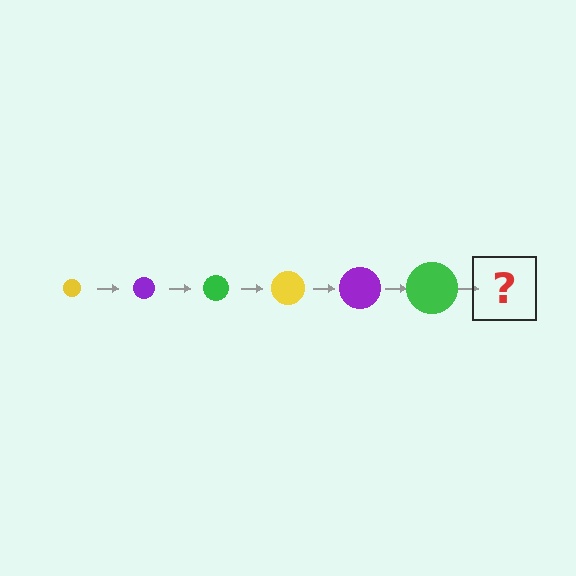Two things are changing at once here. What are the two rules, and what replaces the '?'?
The two rules are that the circle grows larger each step and the color cycles through yellow, purple, and green. The '?' should be a yellow circle, larger than the previous one.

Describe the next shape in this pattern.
It should be a yellow circle, larger than the previous one.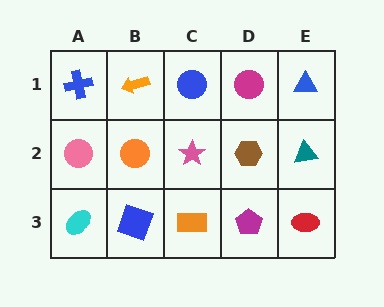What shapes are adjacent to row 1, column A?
A pink circle (row 2, column A), an orange arrow (row 1, column B).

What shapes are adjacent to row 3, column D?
A brown hexagon (row 2, column D), an orange rectangle (row 3, column C), a red ellipse (row 3, column E).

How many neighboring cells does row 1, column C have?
3.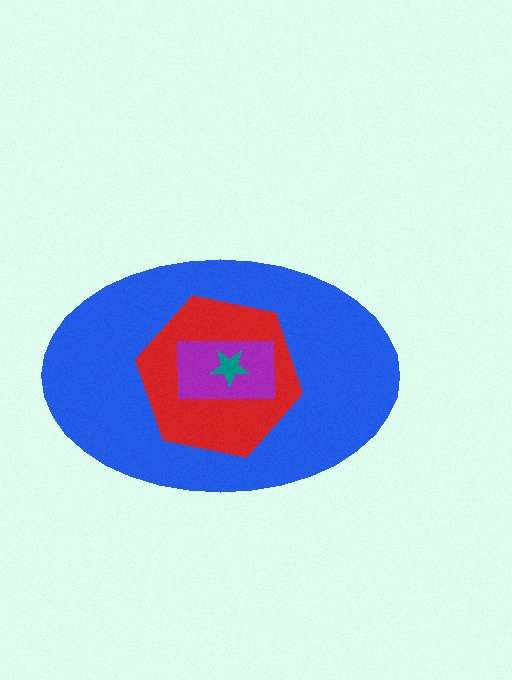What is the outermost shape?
The blue ellipse.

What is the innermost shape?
The teal star.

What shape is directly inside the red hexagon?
The purple rectangle.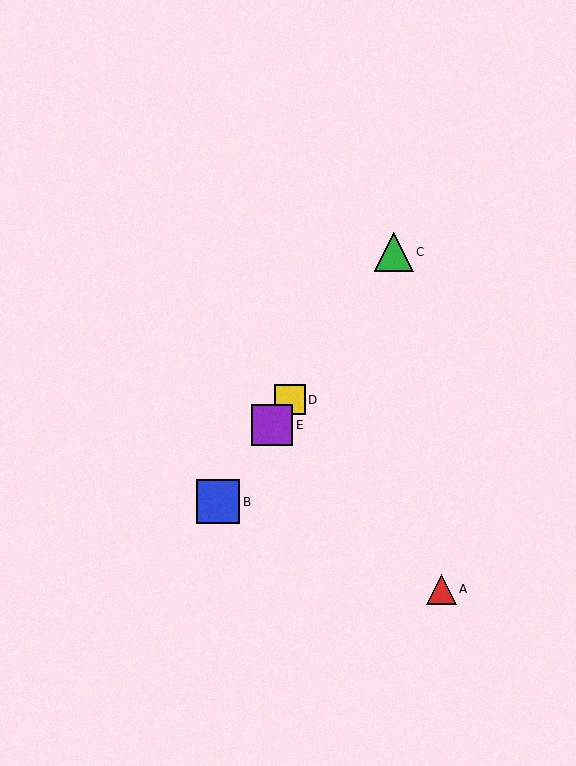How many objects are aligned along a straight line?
4 objects (B, C, D, E) are aligned along a straight line.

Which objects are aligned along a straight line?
Objects B, C, D, E are aligned along a straight line.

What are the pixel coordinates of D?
Object D is at (290, 400).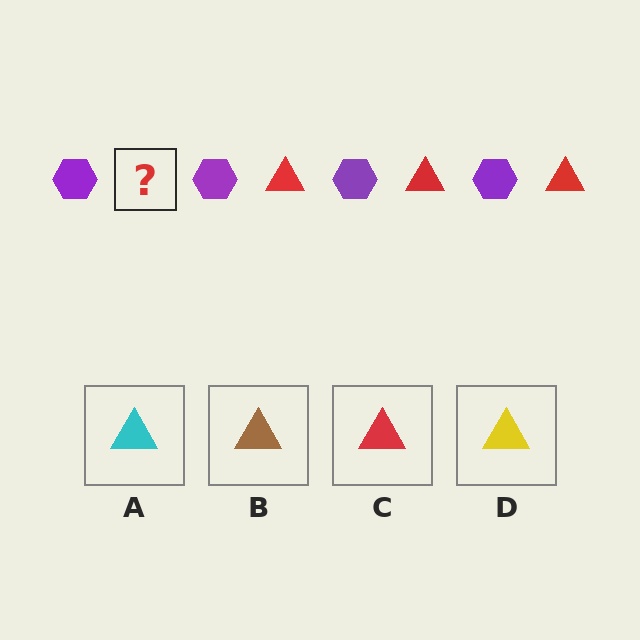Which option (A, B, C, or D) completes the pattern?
C.